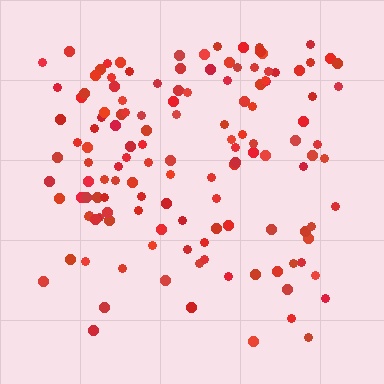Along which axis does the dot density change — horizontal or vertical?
Vertical.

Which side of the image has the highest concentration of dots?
The top.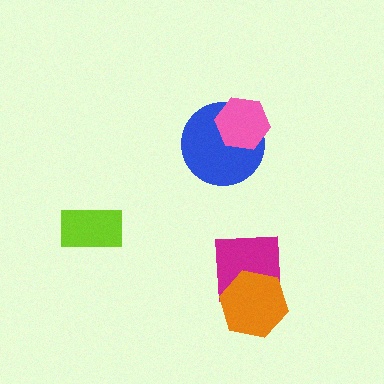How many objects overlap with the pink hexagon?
1 object overlaps with the pink hexagon.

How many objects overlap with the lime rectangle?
0 objects overlap with the lime rectangle.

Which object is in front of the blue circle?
The pink hexagon is in front of the blue circle.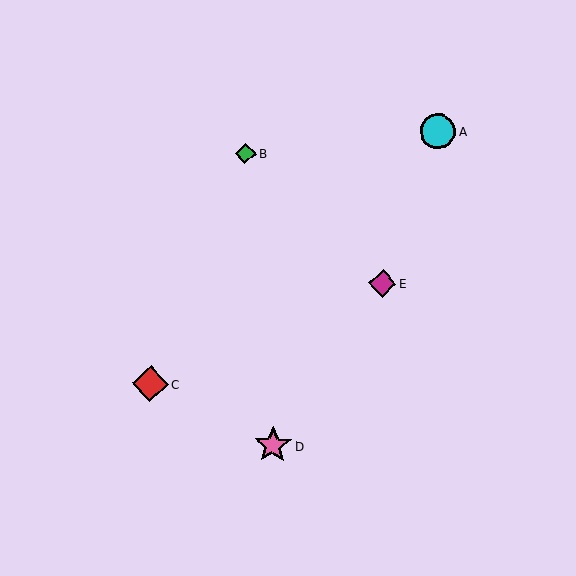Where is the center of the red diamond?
The center of the red diamond is at (150, 384).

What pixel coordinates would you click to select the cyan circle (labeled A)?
Click at (438, 131) to select the cyan circle A.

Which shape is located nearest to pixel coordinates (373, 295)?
The magenta diamond (labeled E) at (382, 283) is nearest to that location.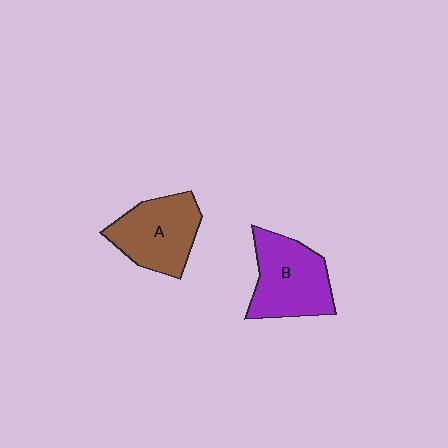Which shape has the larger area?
Shape B (purple).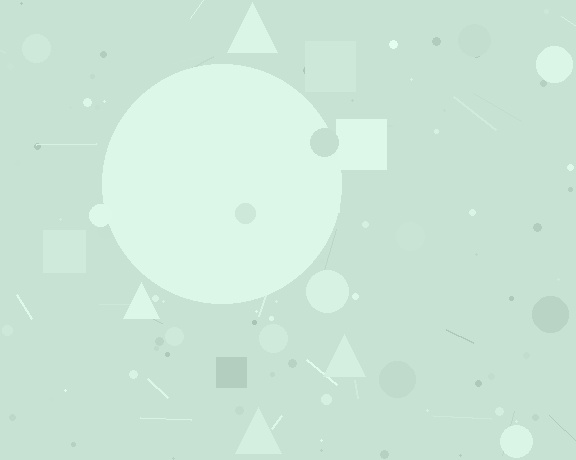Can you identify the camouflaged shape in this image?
The camouflaged shape is a circle.